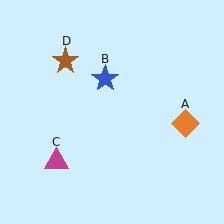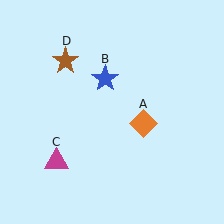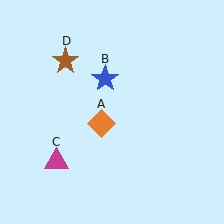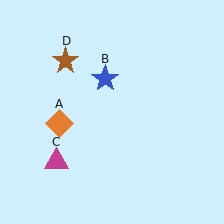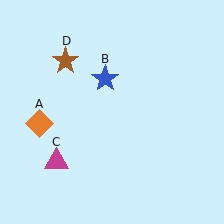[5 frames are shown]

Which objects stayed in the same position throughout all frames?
Blue star (object B) and magenta triangle (object C) and brown star (object D) remained stationary.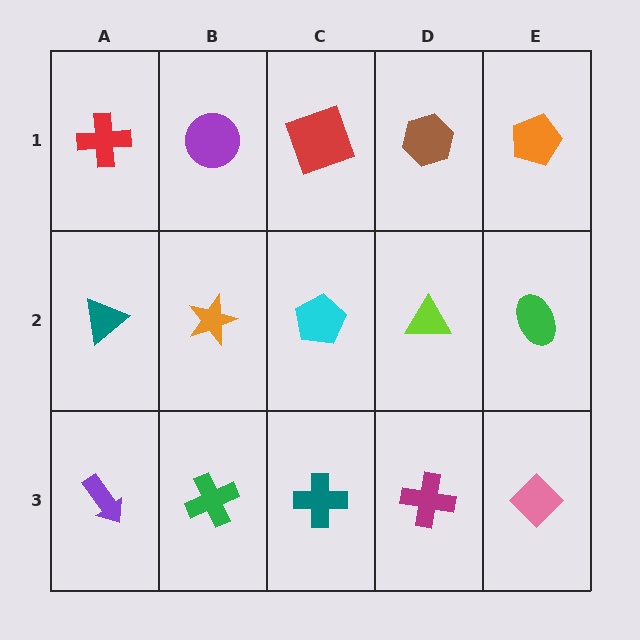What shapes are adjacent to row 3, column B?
An orange star (row 2, column B), a purple arrow (row 3, column A), a teal cross (row 3, column C).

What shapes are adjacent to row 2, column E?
An orange pentagon (row 1, column E), a pink diamond (row 3, column E), a lime triangle (row 2, column D).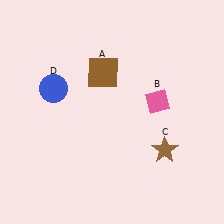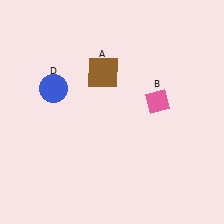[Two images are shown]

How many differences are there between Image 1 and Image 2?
There is 1 difference between the two images.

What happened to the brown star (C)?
The brown star (C) was removed in Image 2. It was in the bottom-right area of Image 1.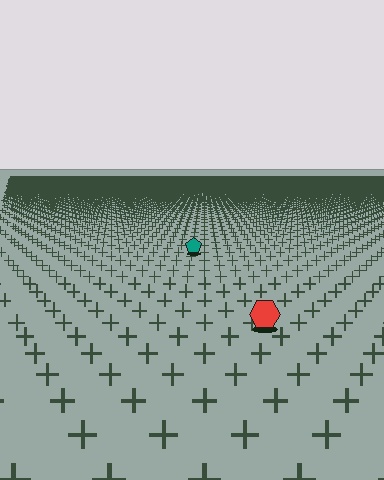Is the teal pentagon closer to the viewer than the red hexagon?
No. The red hexagon is closer — you can tell from the texture gradient: the ground texture is coarser near it.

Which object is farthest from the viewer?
The teal pentagon is farthest from the viewer. It appears smaller and the ground texture around it is denser.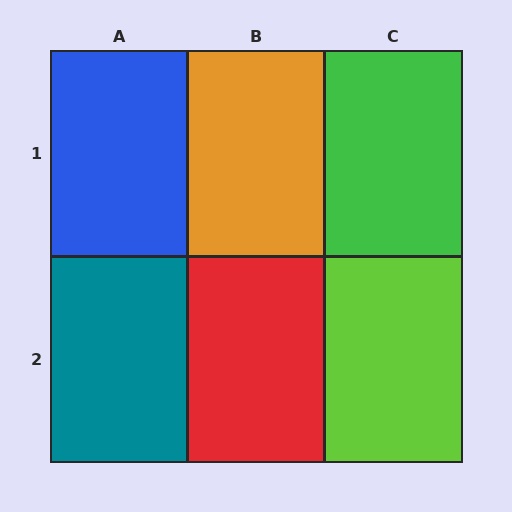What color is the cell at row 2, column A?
Teal.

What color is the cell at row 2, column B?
Red.